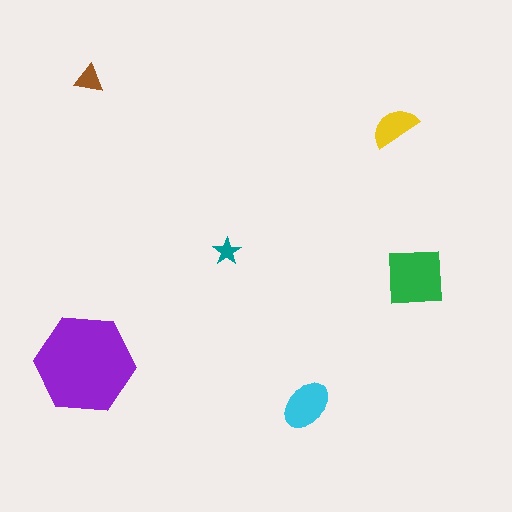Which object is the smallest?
The teal star.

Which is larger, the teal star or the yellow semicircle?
The yellow semicircle.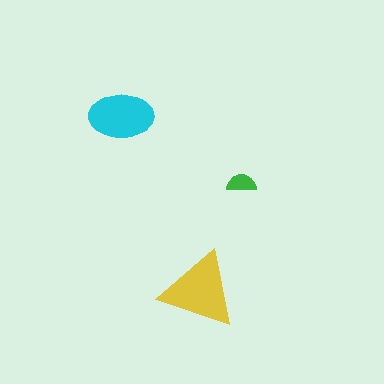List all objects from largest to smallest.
The yellow triangle, the cyan ellipse, the green semicircle.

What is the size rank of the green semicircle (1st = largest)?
3rd.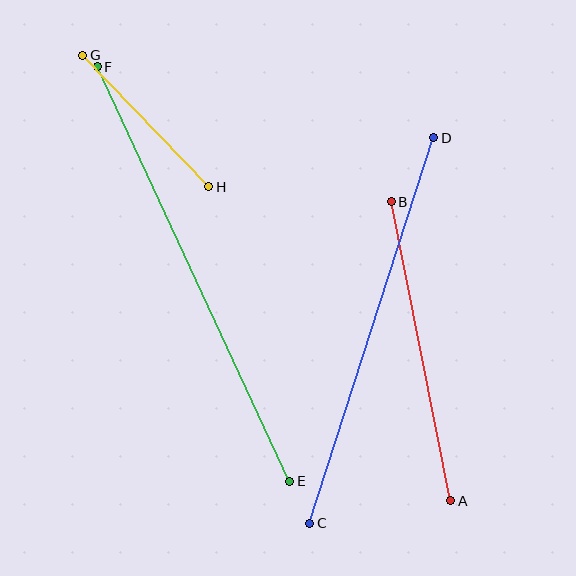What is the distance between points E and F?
The distance is approximately 457 pixels.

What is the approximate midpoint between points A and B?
The midpoint is at approximately (421, 351) pixels.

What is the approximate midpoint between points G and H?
The midpoint is at approximately (146, 121) pixels.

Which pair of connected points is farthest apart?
Points E and F are farthest apart.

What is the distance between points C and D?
The distance is approximately 405 pixels.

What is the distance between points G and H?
The distance is approximately 182 pixels.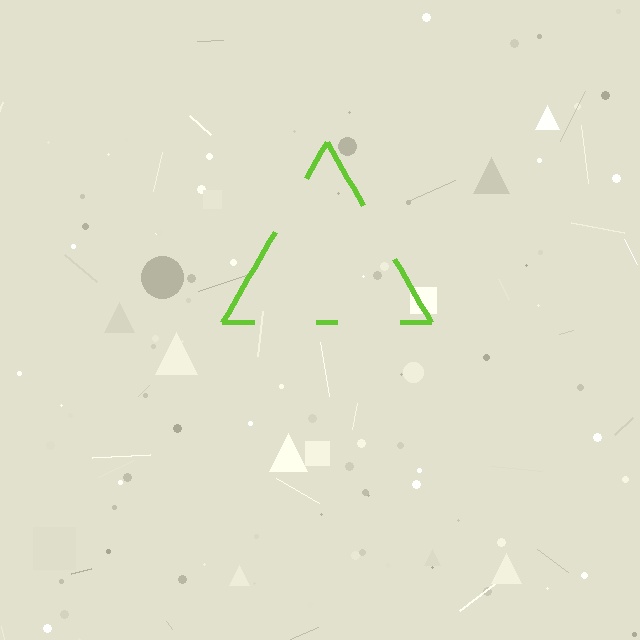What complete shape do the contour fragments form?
The contour fragments form a triangle.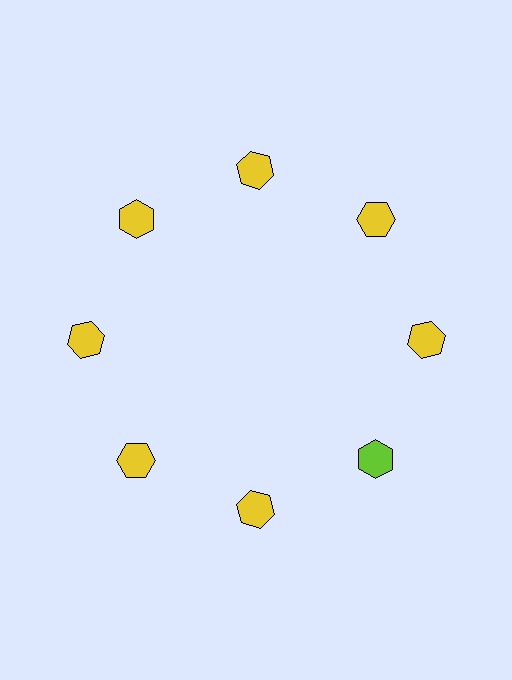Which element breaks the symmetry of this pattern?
The lime hexagon at roughly the 4 o'clock position breaks the symmetry. All other shapes are yellow hexagons.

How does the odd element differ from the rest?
It has a different color: lime instead of yellow.